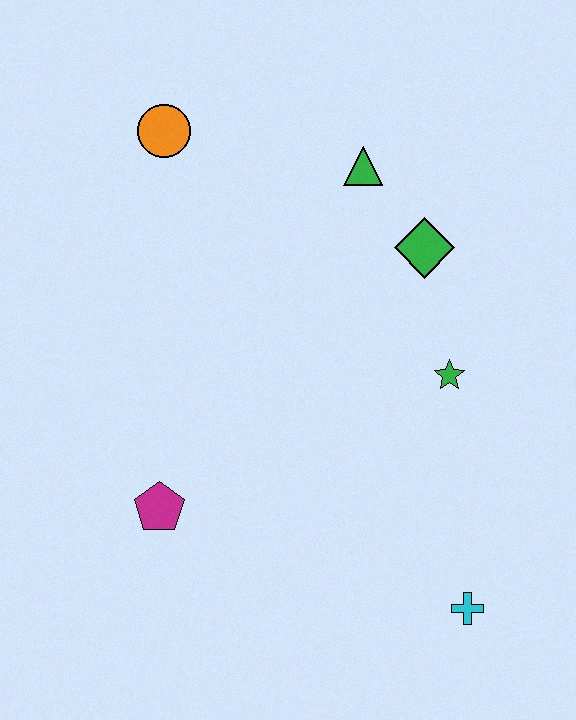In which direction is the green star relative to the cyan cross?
The green star is above the cyan cross.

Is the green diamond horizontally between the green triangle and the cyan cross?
Yes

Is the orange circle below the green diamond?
No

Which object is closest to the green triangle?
The green diamond is closest to the green triangle.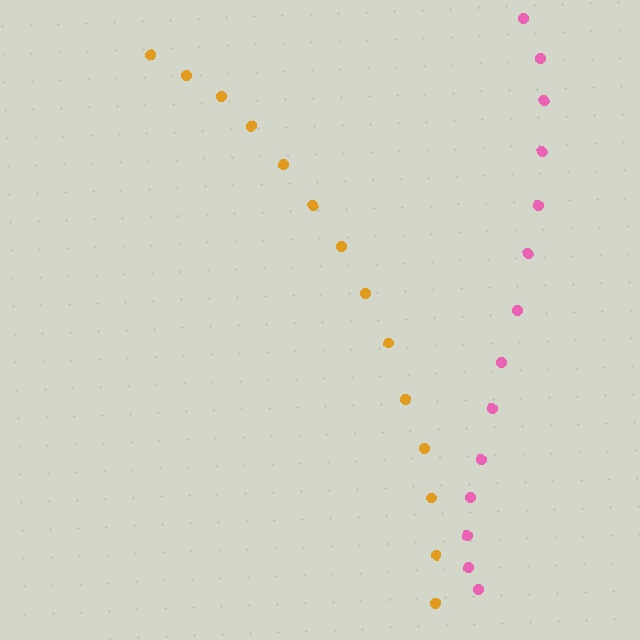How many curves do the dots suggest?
There are 2 distinct paths.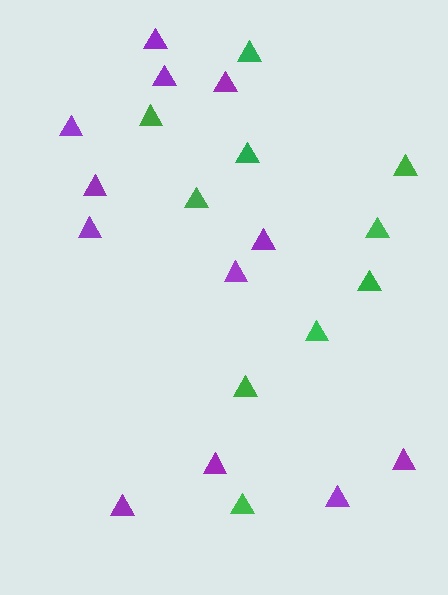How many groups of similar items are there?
There are 2 groups: one group of purple triangles (12) and one group of green triangles (10).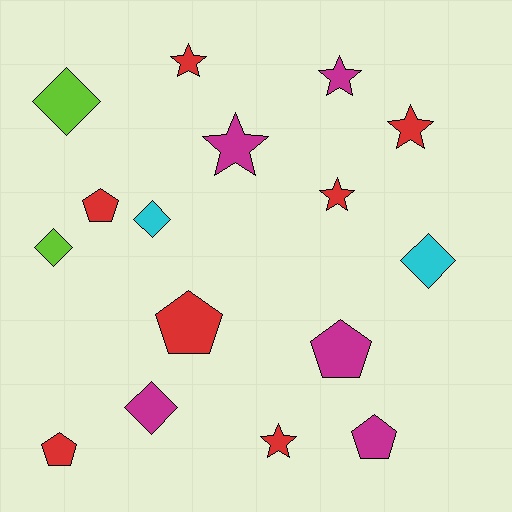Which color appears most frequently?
Red, with 7 objects.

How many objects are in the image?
There are 16 objects.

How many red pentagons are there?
There are 3 red pentagons.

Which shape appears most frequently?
Star, with 6 objects.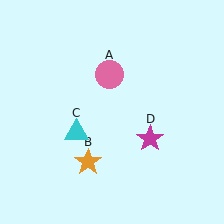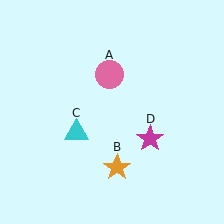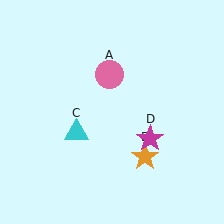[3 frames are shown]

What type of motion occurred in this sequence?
The orange star (object B) rotated counterclockwise around the center of the scene.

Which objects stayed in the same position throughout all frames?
Pink circle (object A) and cyan triangle (object C) and magenta star (object D) remained stationary.